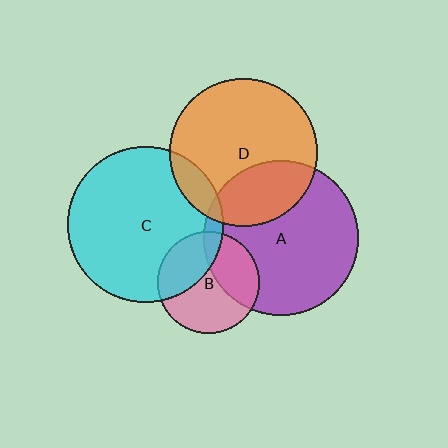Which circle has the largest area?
Circle C (cyan).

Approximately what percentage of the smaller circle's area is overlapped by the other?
Approximately 35%.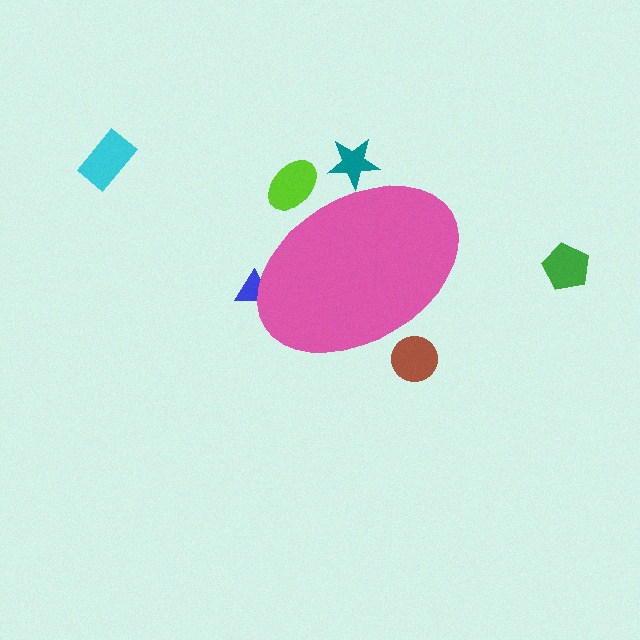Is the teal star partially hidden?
Yes, the teal star is partially hidden behind the pink ellipse.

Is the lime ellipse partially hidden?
Yes, the lime ellipse is partially hidden behind the pink ellipse.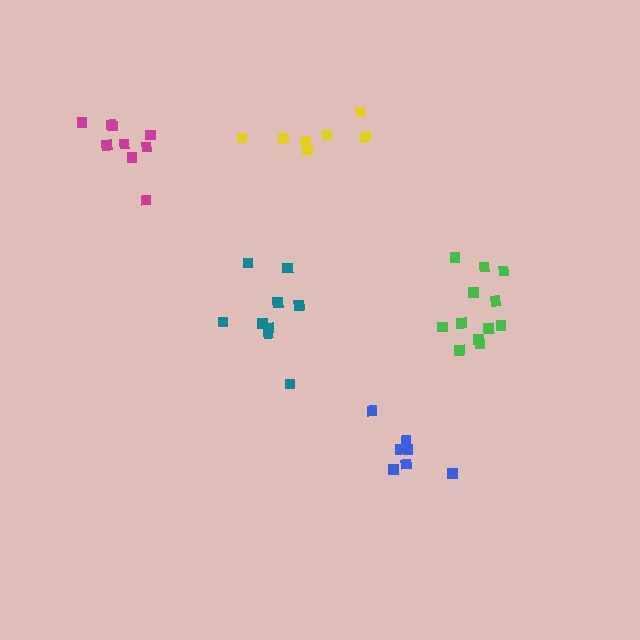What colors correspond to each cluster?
The clusters are colored: blue, yellow, teal, magenta, green.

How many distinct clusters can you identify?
There are 5 distinct clusters.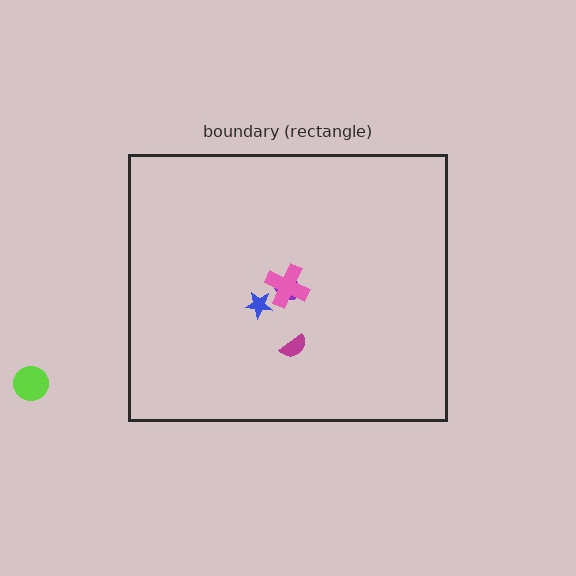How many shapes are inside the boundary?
4 inside, 1 outside.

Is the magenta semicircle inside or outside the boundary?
Inside.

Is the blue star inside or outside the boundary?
Inside.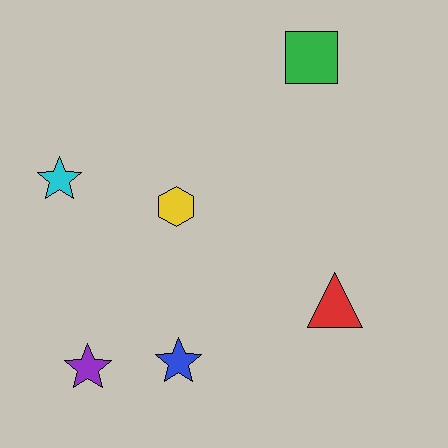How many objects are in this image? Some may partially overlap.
There are 6 objects.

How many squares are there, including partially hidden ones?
There is 1 square.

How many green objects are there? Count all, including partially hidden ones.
There is 1 green object.